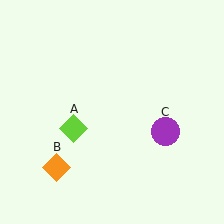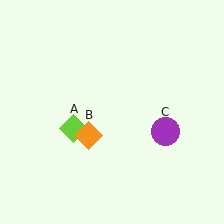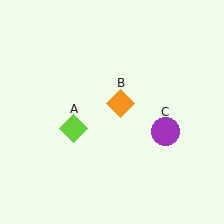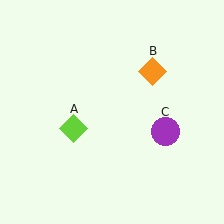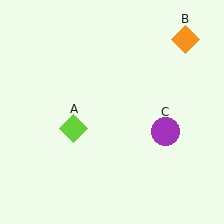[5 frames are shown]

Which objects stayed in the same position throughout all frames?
Lime diamond (object A) and purple circle (object C) remained stationary.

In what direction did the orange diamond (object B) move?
The orange diamond (object B) moved up and to the right.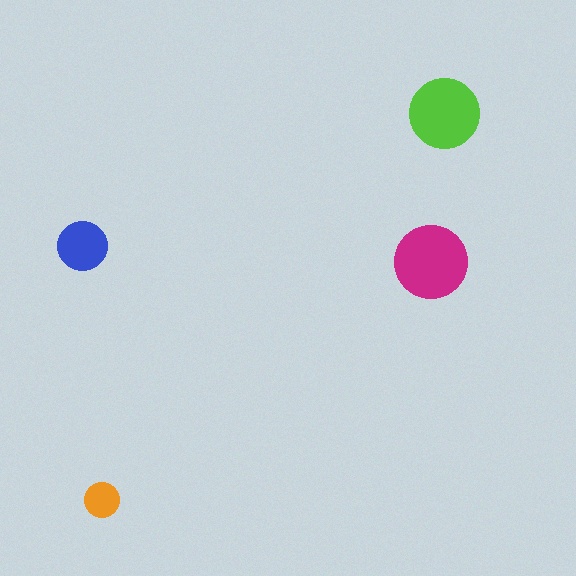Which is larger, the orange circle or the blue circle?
The blue one.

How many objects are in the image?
There are 4 objects in the image.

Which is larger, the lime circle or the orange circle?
The lime one.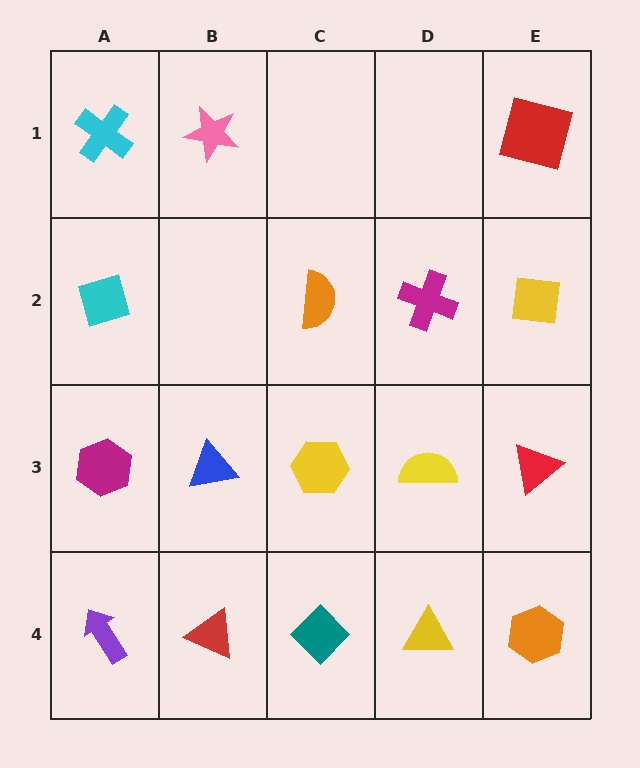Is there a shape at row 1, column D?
No, that cell is empty.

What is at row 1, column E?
A red square.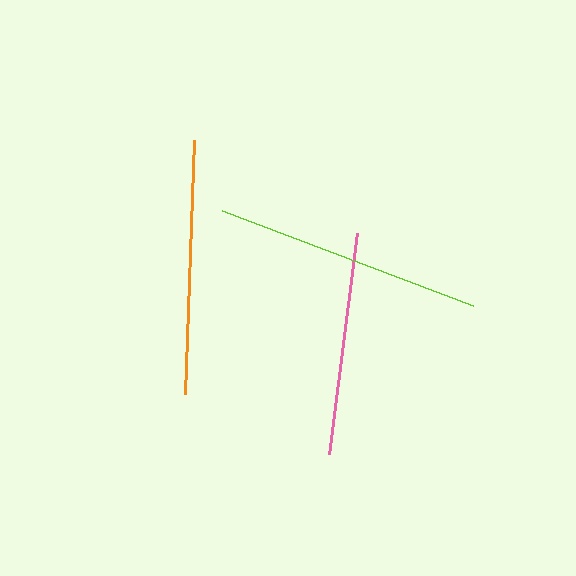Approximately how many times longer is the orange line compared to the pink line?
The orange line is approximately 1.1 times the length of the pink line.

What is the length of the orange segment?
The orange segment is approximately 254 pixels long.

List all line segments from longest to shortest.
From longest to shortest: lime, orange, pink.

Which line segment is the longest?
The lime line is the longest at approximately 268 pixels.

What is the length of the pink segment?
The pink segment is approximately 222 pixels long.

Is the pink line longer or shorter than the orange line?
The orange line is longer than the pink line.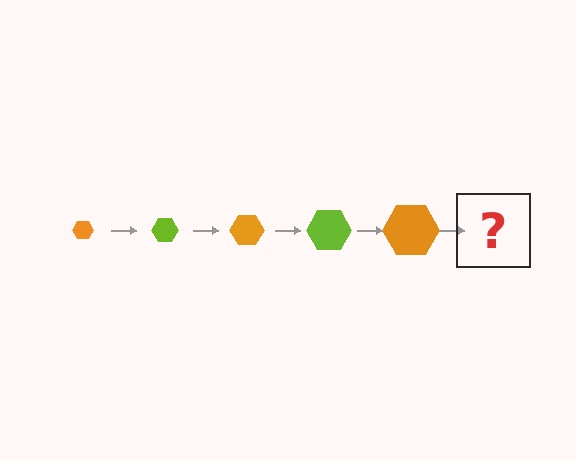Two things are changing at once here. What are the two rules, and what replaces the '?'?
The two rules are that the hexagon grows larger each step and the color cycles through orange and lime. The '?' should be a lime hexagon, larger than the previous one.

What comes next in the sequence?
The next element should be a lime hexagon, larger than the previous one.